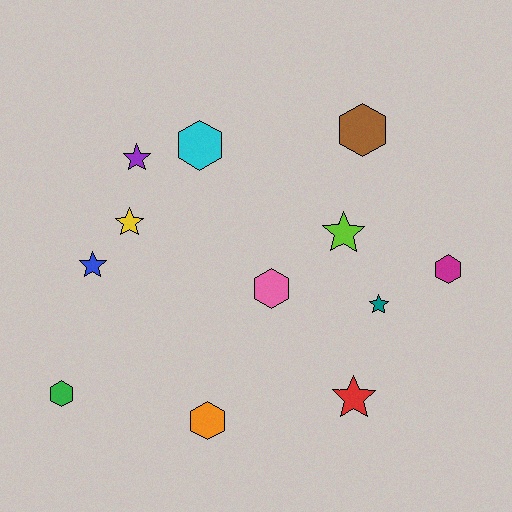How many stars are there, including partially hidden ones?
There are 6 stars.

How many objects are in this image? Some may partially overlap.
There are 12 objects.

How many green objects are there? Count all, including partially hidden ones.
There is 1 green object.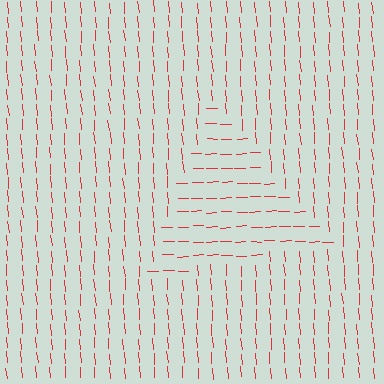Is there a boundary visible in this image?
Yes, there is a texture boundary formed by a change in line orientation.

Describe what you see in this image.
The image is filled with small red line segments. A triangle region in the image has lines oriented differently from the surrounding lines, creating a visible texture boundary.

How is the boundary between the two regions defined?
The boundary is defined purely by a change in line orientation (approximately 86 degrees difference). All lines are the same color and thickness.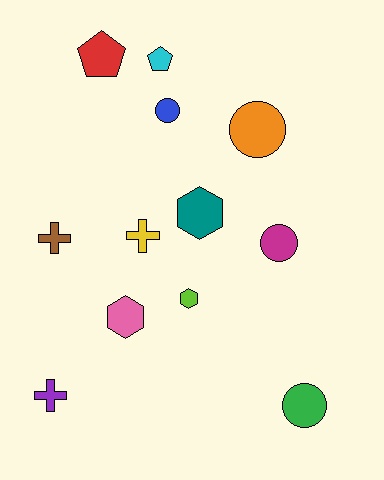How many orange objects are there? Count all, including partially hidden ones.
There is 1 orange object.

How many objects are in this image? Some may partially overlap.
There are 12 objects.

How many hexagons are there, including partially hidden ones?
There are 3 hexagons.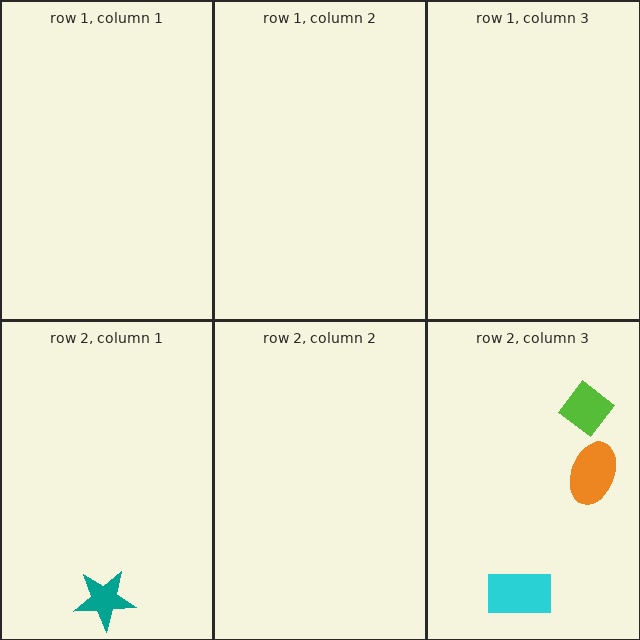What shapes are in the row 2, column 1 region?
The teal star.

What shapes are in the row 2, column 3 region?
The lime diamond, the orange ellipse, the cyan rectangle.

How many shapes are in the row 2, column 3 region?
3.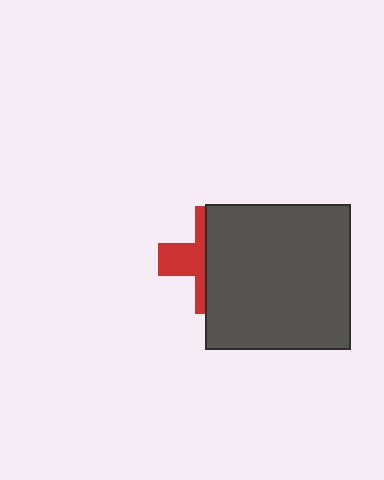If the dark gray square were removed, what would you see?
You would see the complete red cross.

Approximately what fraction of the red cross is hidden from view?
Roughly 61% of the red cross is hidden behind the dark gray square.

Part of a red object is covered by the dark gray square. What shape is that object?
It is a cross.